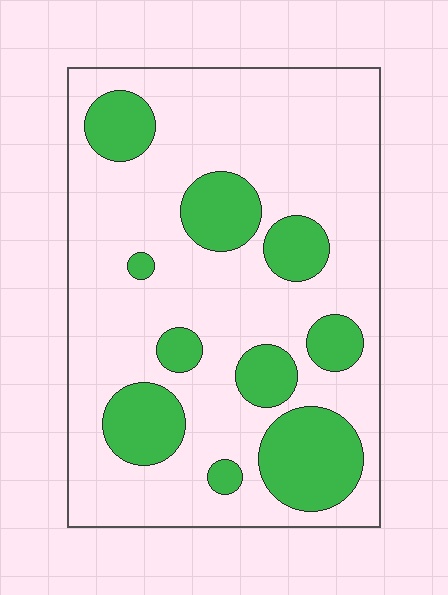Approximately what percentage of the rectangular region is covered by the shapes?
Approximately 25%.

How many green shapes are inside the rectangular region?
10.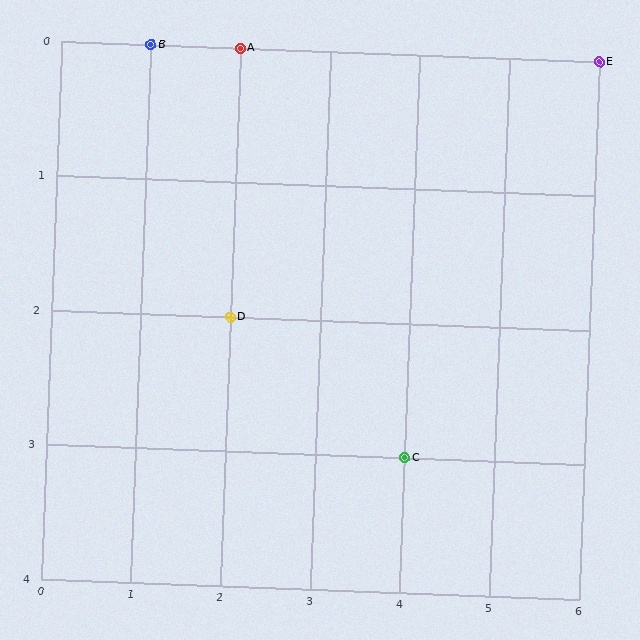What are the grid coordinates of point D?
Point D is at grid coordinates (2, 2).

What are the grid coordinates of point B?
Point B is at grid coordinates (1, 0).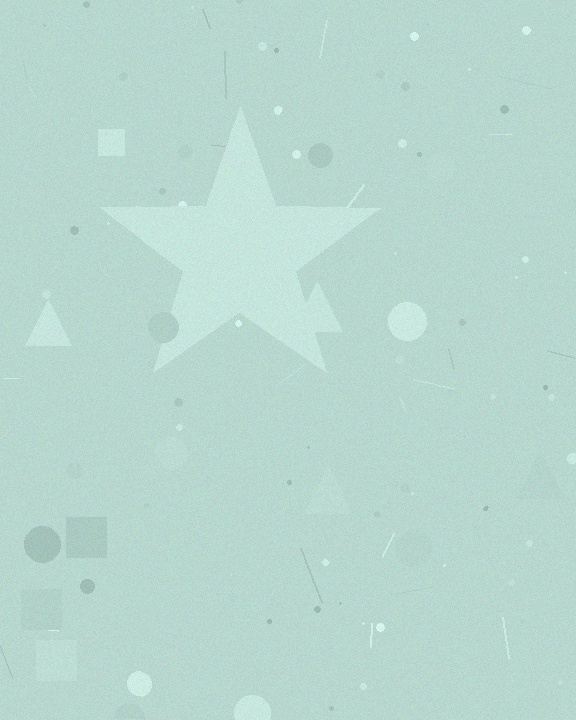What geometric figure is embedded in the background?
A star is embedded in the background.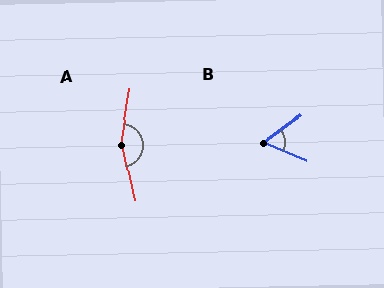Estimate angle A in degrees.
Approximately 157 degrees.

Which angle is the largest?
A, at approximately 157 degrees.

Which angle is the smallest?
B, at approximately 58 degrees.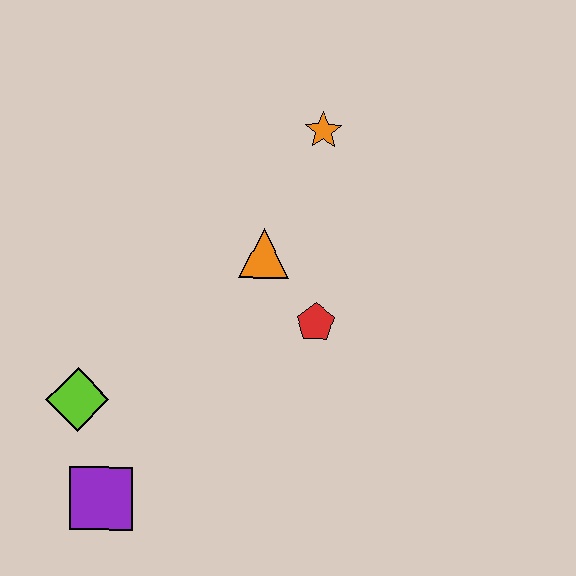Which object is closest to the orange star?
The orange triangle is closest to the orange star.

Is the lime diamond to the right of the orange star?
No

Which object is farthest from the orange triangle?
The purple square is farthest from the orange triangle.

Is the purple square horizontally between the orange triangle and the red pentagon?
No